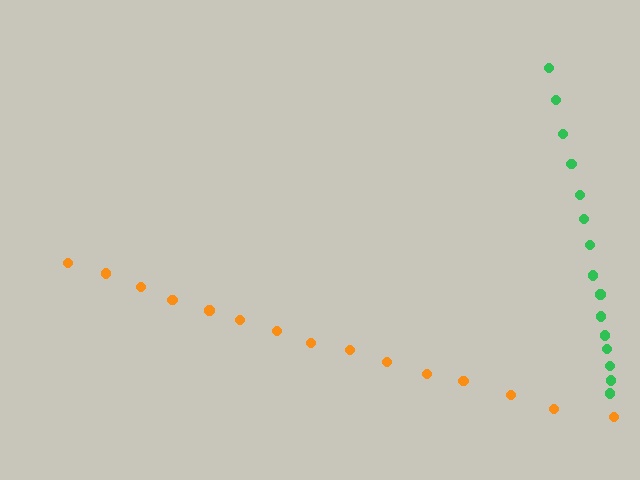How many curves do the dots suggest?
There are 2 distinct paths.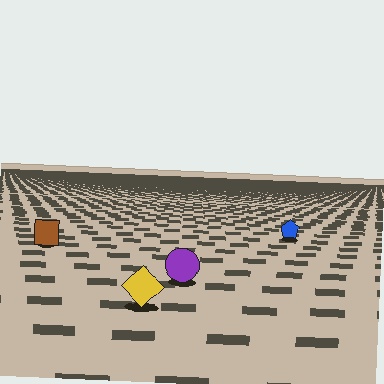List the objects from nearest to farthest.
From nearest to farthest: the yellow diamond, the purple circle, the brown square, the blue pentagon.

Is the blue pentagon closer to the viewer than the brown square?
No. The brown square is closer — you can tell from the texture gradient: the ground texture is coarser near it.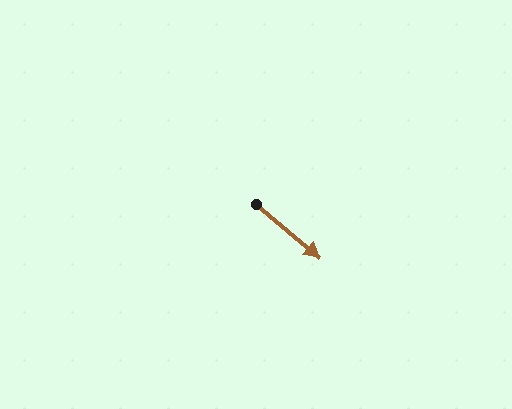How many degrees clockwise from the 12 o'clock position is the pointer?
Approximately 130 degrees.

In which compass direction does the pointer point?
Southeast.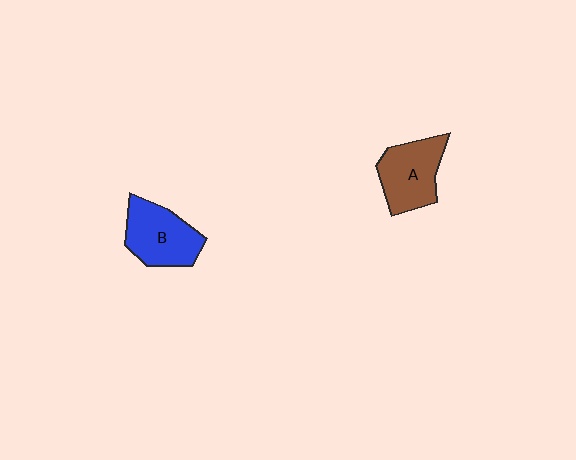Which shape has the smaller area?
Shape A (brown).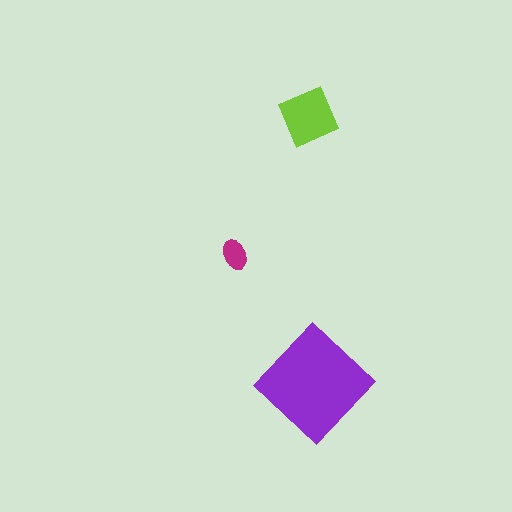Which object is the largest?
The purple diamond.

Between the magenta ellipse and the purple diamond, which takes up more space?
The purple diamond.